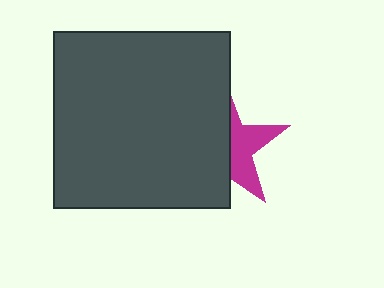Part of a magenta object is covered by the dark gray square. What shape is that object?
It is a star.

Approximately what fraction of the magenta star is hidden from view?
Roughly 60% of the magenta star is hidden behind the dark gray square.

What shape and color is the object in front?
The object in front is a dark gray square.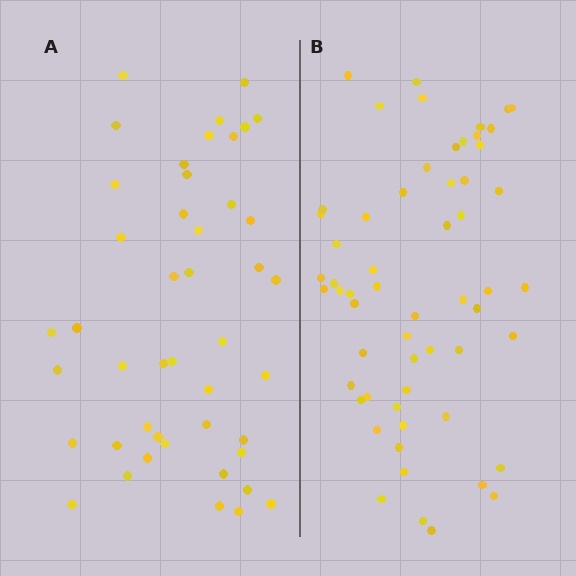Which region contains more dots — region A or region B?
Region B (the right region) has more dots.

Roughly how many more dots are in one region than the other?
Region B has approximately 15 more dots than region A.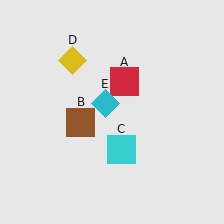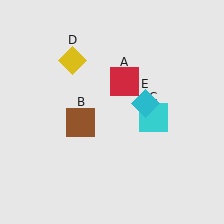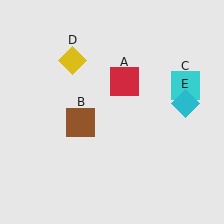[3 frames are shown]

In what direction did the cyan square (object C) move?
The cyan square (object C) moved up and to the right.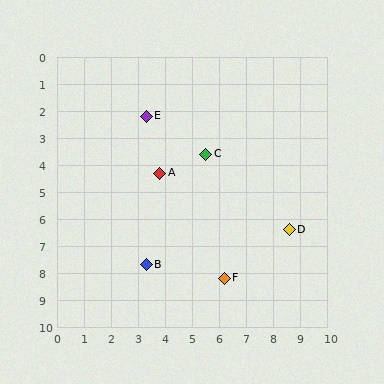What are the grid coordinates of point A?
Point A is at approximately (3.8, 4.3).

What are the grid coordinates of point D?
Point D is at approximately (8.6, 6.4).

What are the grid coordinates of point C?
Point C is at approximately (5.5, 3.6).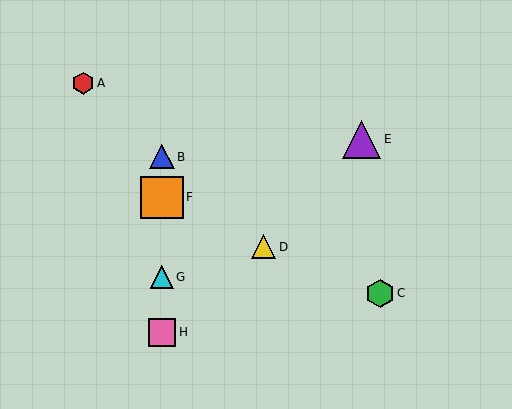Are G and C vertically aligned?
No, G is at x≈162 and C is at x≈380.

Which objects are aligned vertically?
Objects B, F, G, H are aligned vertically.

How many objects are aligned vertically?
4 objects (B, F, G, H) are aligned vertically.